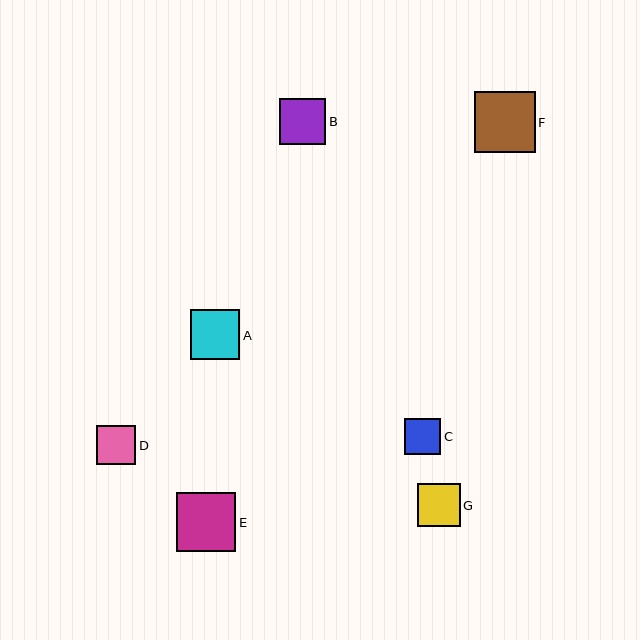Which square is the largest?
Square F is the largest with a size of approximately 61 pixels.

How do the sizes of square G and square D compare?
Square G and square D are approximately the same size.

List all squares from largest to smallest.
From largest to smallest: F, E, A, B, G, D, C.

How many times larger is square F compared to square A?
Square F is approximately 1.2 times the size of square A.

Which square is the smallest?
Square C is the smallest with a size of approximately 36 pixels.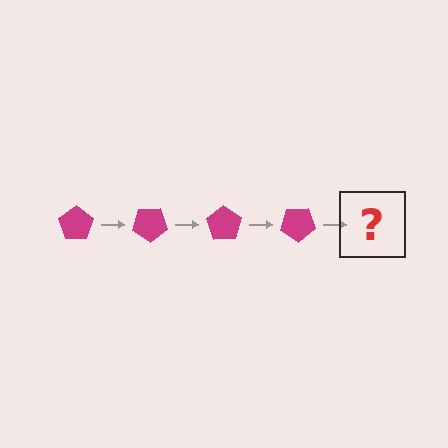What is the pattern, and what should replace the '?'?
The pattern is that the pentagon rotates 35 degrees each step. The '?' should be a magenta pentagon rotated 140 degrees.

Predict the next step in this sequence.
The next step is a magenta pentagon rotated 140 degrees.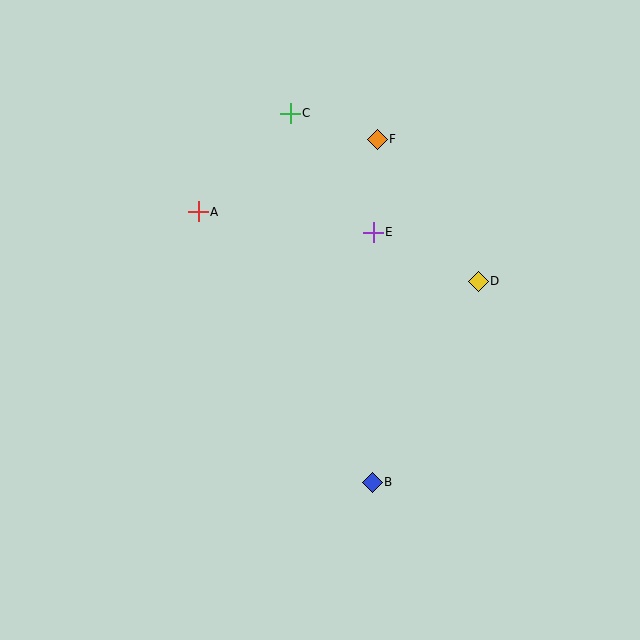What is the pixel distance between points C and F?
The distance between C and F is 91 pixels.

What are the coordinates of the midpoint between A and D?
The midpoint between A and D is at (338, 246).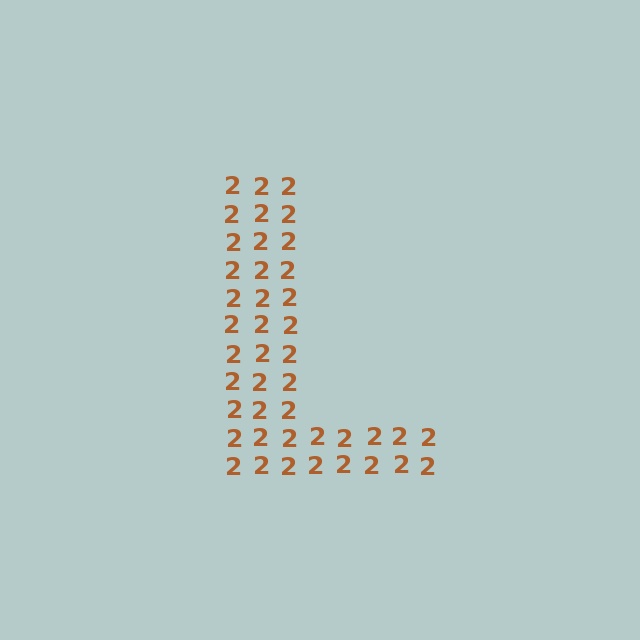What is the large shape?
The large shape is the letter L.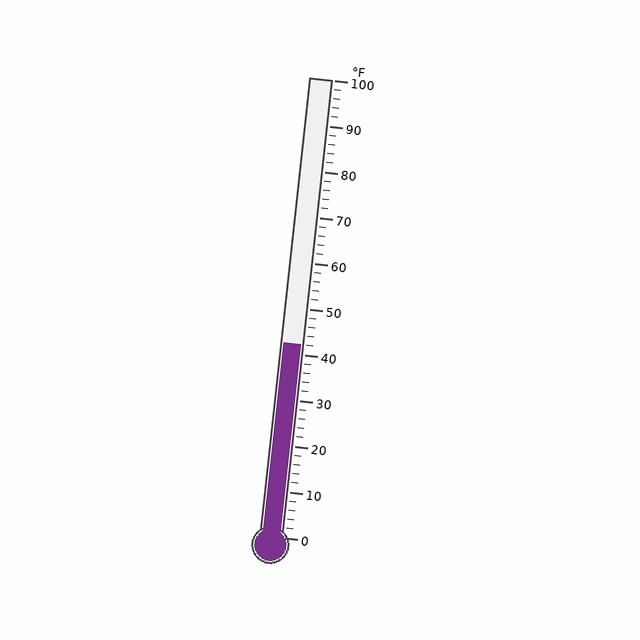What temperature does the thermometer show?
The thermometer shows approximately 42°F.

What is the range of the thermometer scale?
The thermometer scale ranges from 0°F to 100°F.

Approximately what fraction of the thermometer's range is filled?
The thermometer is filled to approximately 40% of its range.